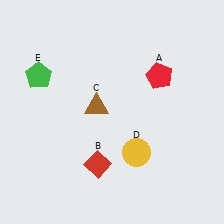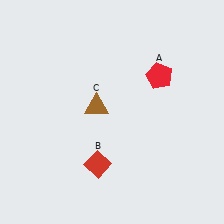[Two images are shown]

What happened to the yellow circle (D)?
The yellow circle (D) was removed in Image 2. It was in the bottom-right area of Image 1.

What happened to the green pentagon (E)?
The green pentagon (E) was removed in Image 2. It was in the top-left area of Image 1.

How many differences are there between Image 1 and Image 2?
There are 2 differences between the two images.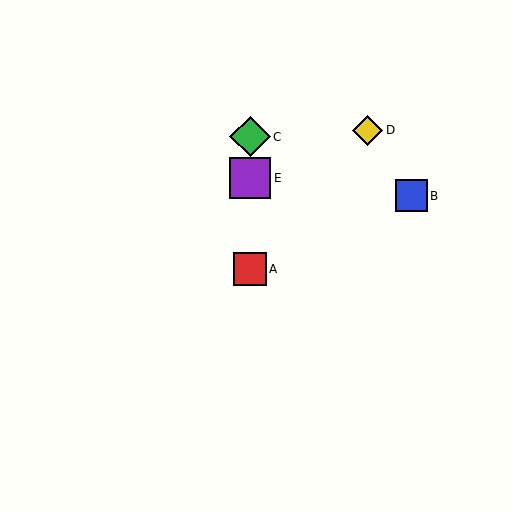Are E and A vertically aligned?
Yes, both are at x≈250.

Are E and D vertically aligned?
No, E is at x≈250 and D is at x≈368.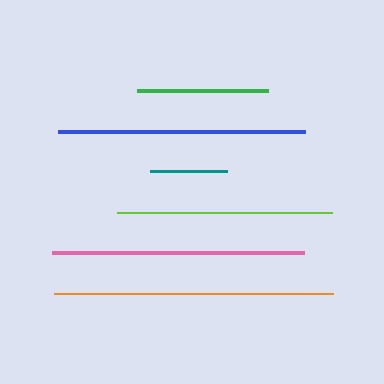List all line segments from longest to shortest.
From longest to shortest: orange, pink, blue, lime, green, teal.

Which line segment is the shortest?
The teal line is the shortest at approximately 77 pixels.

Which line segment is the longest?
The orange line is the longest at approximately 279 pixels.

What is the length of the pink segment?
The pink segment is approximately 252 pixels long.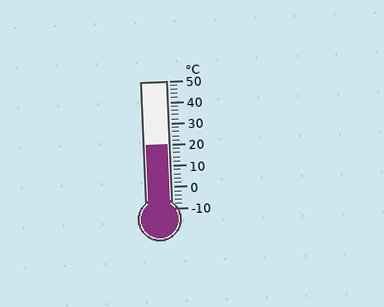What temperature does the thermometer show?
The thermometer shows approximately 20°C.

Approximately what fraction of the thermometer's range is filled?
The thermometer is filled to approximately 50% of its range.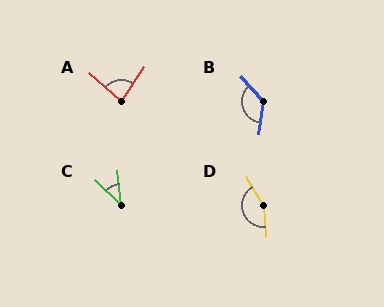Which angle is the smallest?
C, at approximately 40 degrees.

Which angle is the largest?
D, at approximately 154 degrees.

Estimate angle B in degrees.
Approximately 131 degrees.